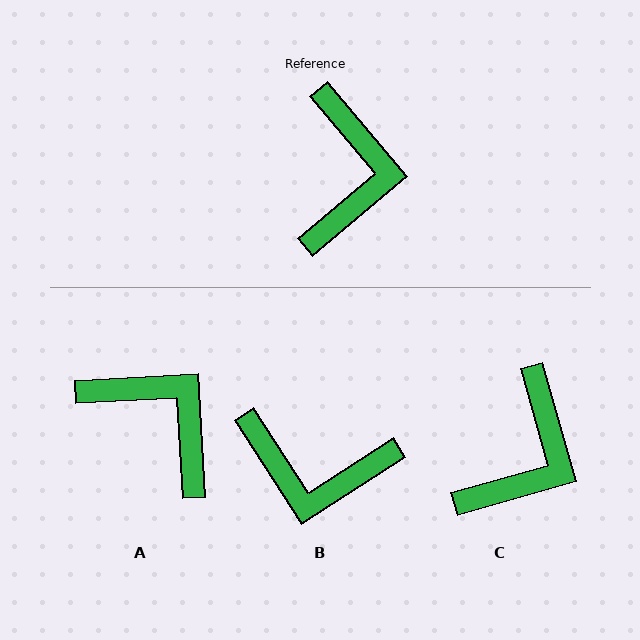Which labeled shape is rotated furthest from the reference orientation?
B, about 97 degrees away.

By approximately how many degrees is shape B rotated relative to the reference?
Approximately 97 degrees clockwise.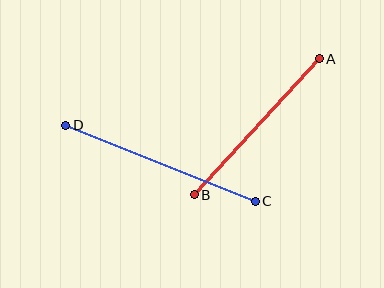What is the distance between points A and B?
The distance is approximately 185 pixels.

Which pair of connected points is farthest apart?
Points C and D are farthest apart.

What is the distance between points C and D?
The distance is approximately 204 pixels.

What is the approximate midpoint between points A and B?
The midpoint is at approximately (257, 127) pixels.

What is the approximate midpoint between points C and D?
The midpoint is at approximately (161, 163) pixels.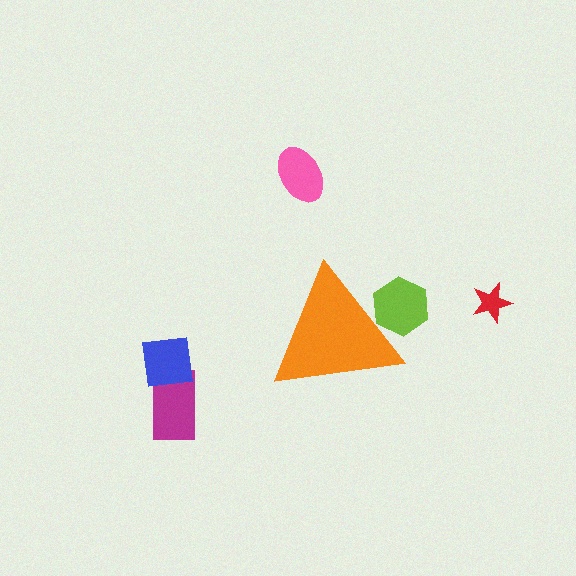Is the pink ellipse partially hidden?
No, the pink ellipse is fully visible.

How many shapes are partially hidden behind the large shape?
1 shape is partially hidden.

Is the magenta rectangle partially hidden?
No, the magenta rectangle is fully visible.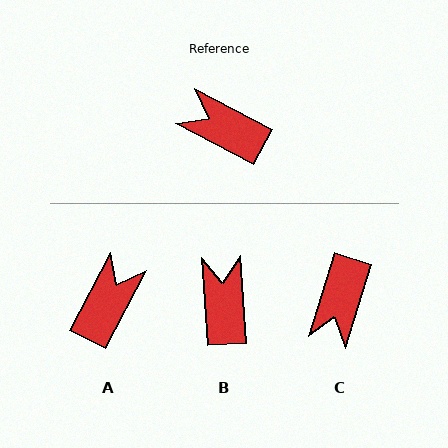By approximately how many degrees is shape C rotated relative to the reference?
Approximately 101 degrees counter-clockwise.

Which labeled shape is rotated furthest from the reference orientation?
C, about 101 degrees away.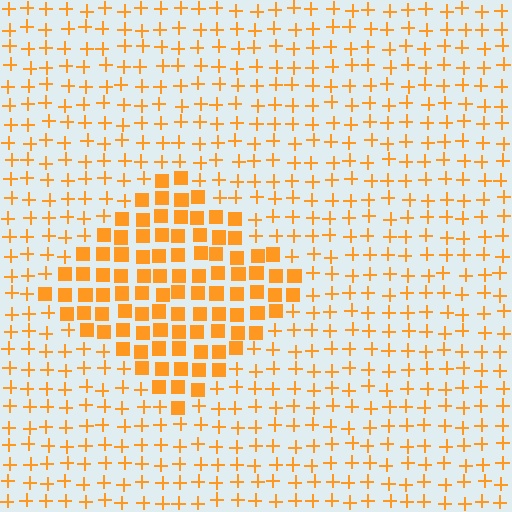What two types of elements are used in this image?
The image uses squares inside the diamond region and plus signs outside it.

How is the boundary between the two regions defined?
The boundary is defined by a change in element shape: squares inside vs. plus signs outside. All elements share the same color and spacing.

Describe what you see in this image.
The image is filled with small orange elements arranged in a uniform grid. A diamond-shaped region contains squares, while the surrounding area contains plus signs. The boundary is defined purely by the change in element shape.